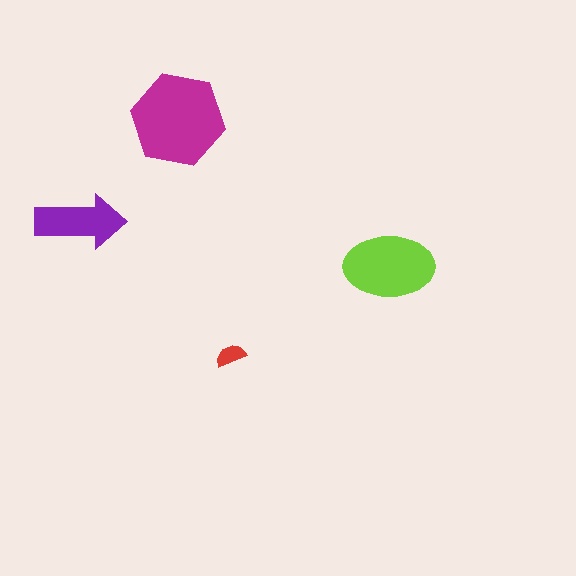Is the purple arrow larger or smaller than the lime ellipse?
Smaller.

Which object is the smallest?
The red semicircle.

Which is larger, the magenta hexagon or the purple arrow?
The magenta hexagon.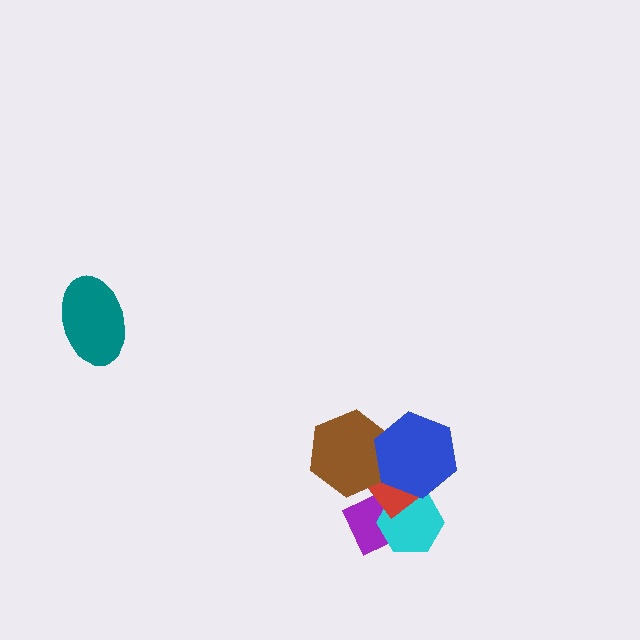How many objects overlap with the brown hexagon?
2 objects overlap with the brown hexagon.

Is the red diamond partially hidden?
Yes, it is partially covered by another shape.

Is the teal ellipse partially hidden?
No, no other shape covers it.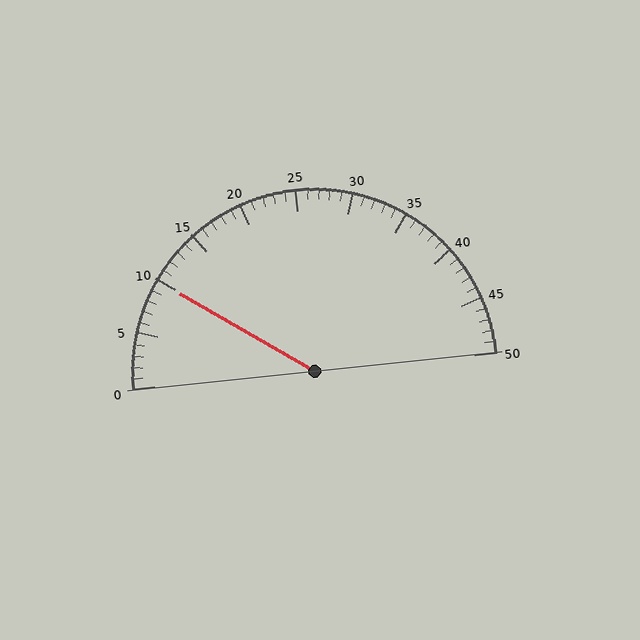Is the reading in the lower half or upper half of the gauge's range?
The reading is in the lower half of the range (0 to 50).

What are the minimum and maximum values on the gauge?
The gauge ranges from 0 to 50.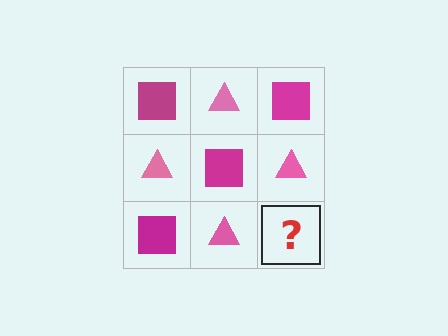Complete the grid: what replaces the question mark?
The question mark should be replaced with a magenta square.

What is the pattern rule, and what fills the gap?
The rule is that it alternates magenta square and pink triangle in a checkerboard pattern. The gap should be filled with a magenta square.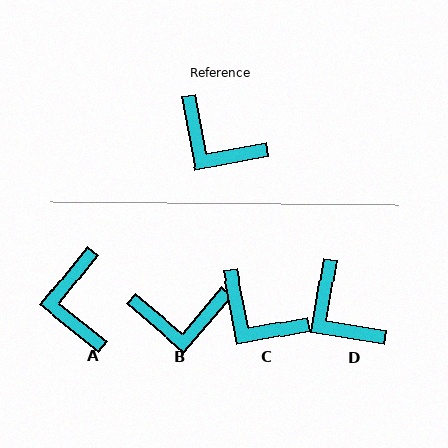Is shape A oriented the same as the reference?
No, it is off by about 50 degrees.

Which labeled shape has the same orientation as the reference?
C.